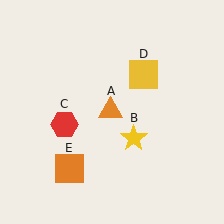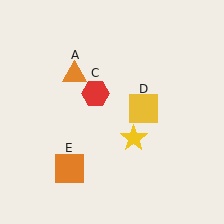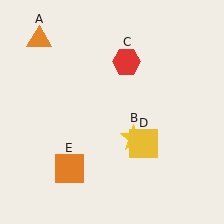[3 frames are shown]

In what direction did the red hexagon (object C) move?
The red hexagon (object C) moved up and to the right.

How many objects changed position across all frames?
3 objects changed position: orange triangle (object A), red hexagon (object C), yellow square (object D).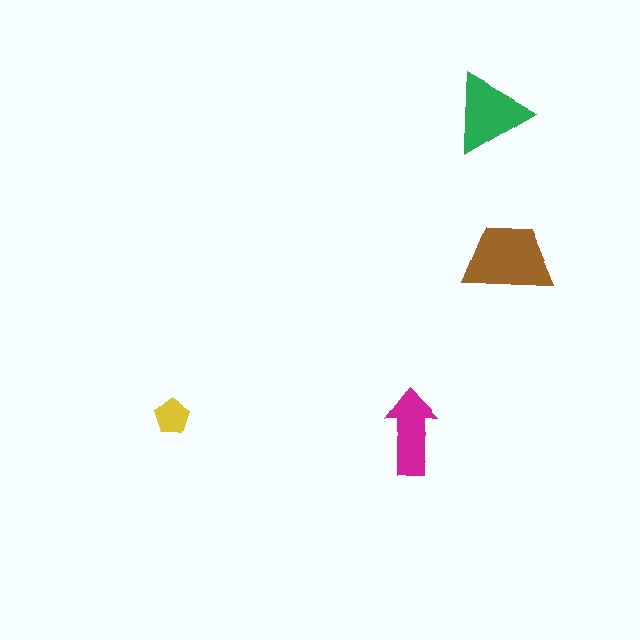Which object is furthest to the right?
The brown trapezoid is rightmost.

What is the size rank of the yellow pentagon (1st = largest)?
4th.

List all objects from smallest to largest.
The yellow pentagon, the magenta arrow, the green triangle, the brown trapezoid.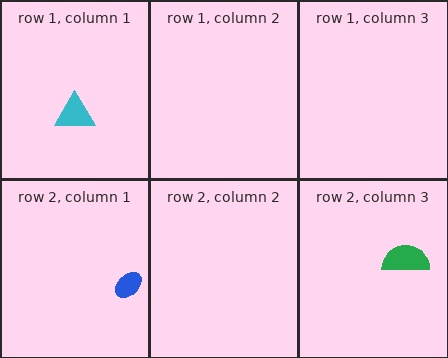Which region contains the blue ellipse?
The row 2, column 1 region.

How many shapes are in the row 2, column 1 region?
1.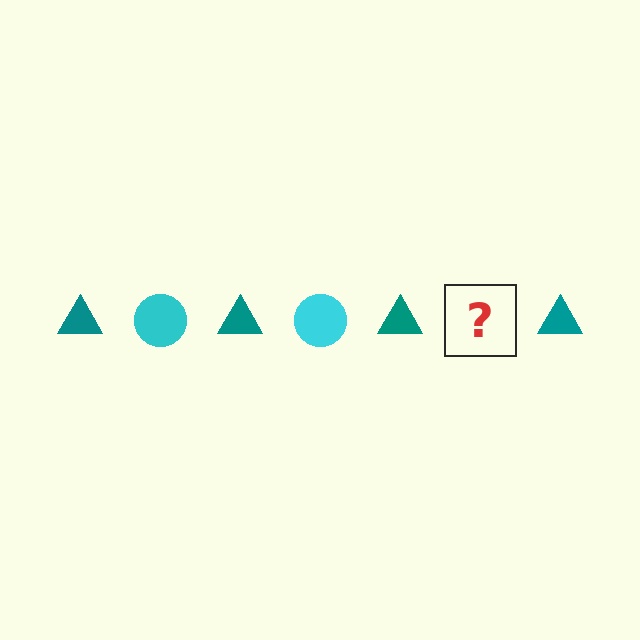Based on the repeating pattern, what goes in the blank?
The blank should be a cyan circle.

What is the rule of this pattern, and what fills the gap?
The rule is that the pattern alternates between teal triangle and cyan circle. The gap should be filled with a cyan circle.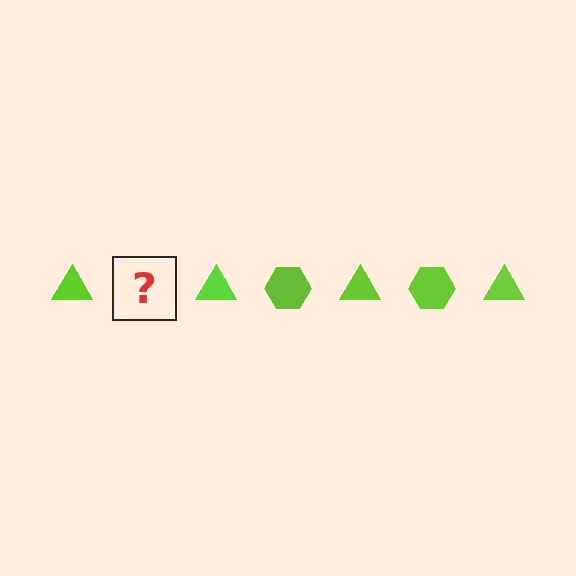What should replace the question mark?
The question mark should be replaced with a lime hexagon.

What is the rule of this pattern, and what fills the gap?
The rule is that the pattern cycles through triangle, hexagon shapes in lime. The gap should be filled with a lime hexagon.